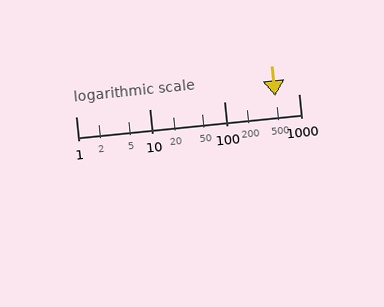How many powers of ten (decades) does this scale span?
The scale spans 3 decades, from 1 to 1000.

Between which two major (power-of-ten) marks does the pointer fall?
The pointer is between 100 and 1000.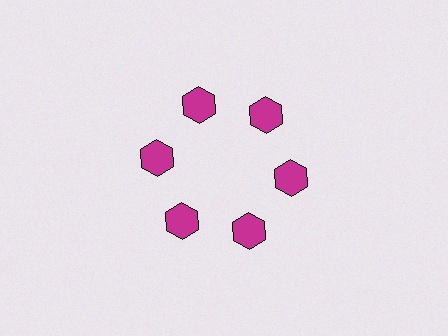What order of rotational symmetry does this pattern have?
This pattern has 6-fold rotational symmetry.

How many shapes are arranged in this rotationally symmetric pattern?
There are 6 shapes, arranged in 6 groups of 1.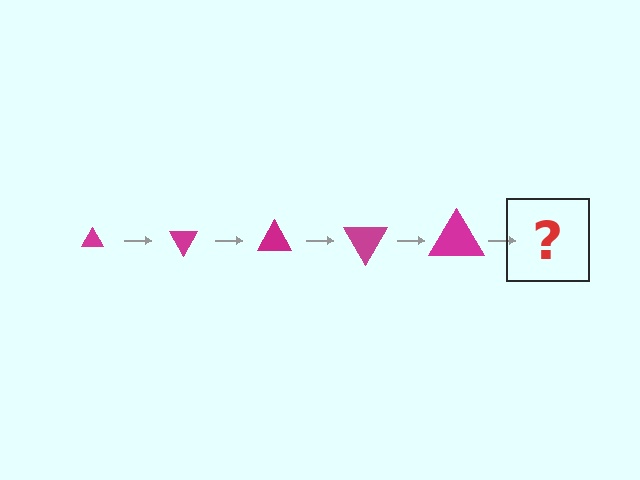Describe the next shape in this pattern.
It should be a triangle, larger than the previous one and rotated 300 degrees from the start.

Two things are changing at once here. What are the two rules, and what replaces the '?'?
The two rules are that the triangle grows larger each step and it rotates 60 degrees each step. The '?' should be a triangle, larger than the previous one and rotated 300 degrees from the start.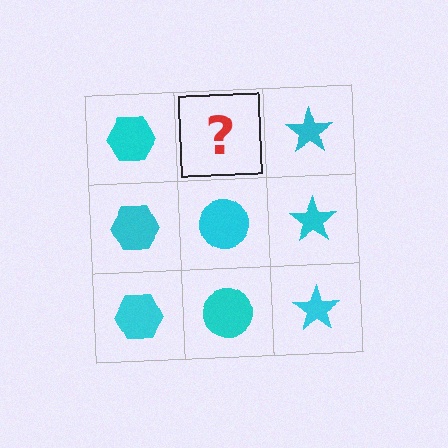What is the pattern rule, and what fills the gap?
The rule is that each column has a consistent shape. The gap should be filled with a cyan circle.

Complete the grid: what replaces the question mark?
The question mark should be replaced with a cyan circle.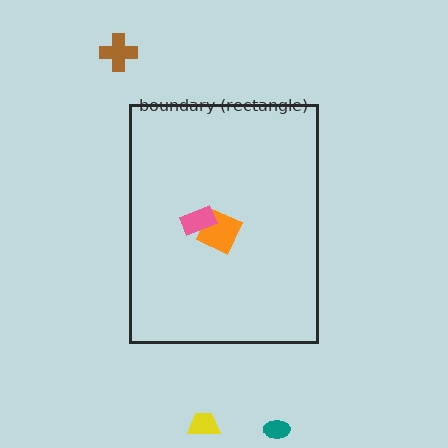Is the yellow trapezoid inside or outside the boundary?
Outside.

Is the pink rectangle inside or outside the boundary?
Inside.